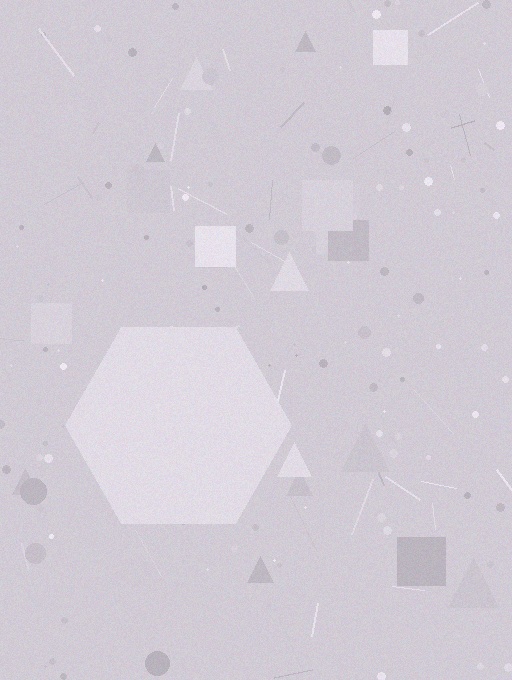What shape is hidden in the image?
A hexagon is hidden in the image.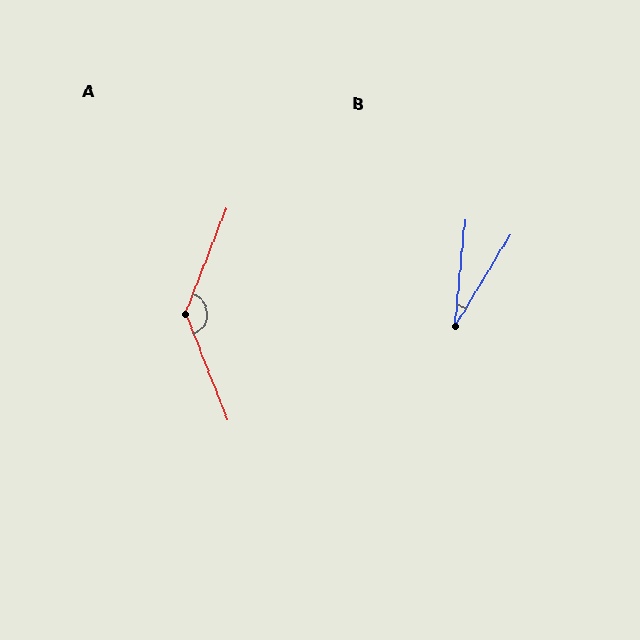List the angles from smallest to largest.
B (26°), A (137°).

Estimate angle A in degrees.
Approximately 137 degrees.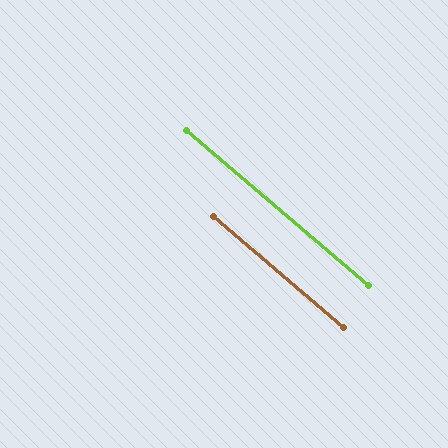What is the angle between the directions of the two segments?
Approximately 0 degrees.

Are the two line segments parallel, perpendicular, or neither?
Parallel — their directions differ by only 0.0°.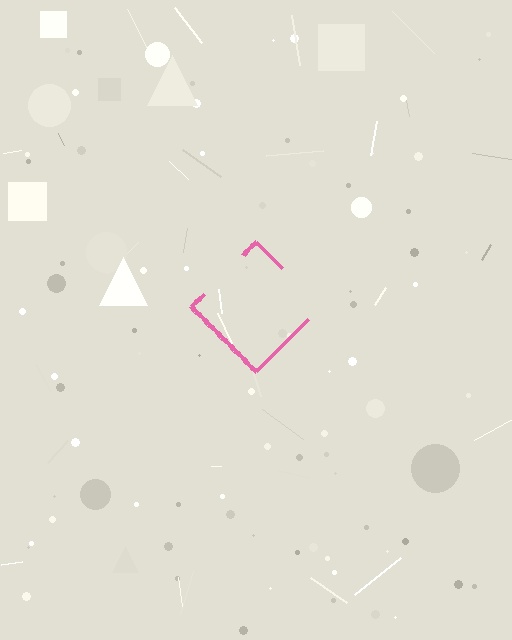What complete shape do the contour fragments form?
The contour fragments form a diamond.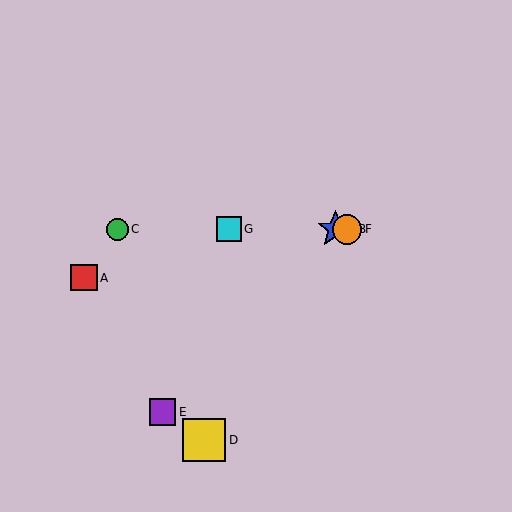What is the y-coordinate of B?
Object B is at y≈229.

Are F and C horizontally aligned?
Yes, both are at y≈229.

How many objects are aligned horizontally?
4 objects (B, C, F, G) are aligned horizontally.